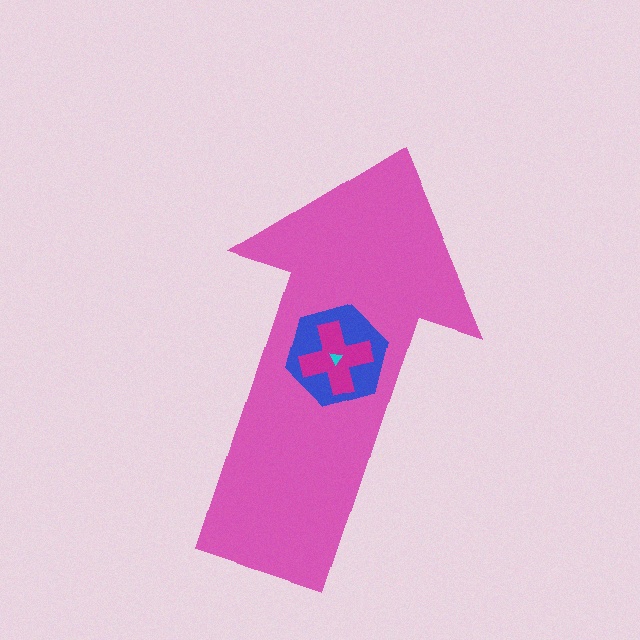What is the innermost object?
The cyan triangle.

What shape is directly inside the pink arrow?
The blue hexagon.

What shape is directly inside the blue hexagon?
The magenta cross.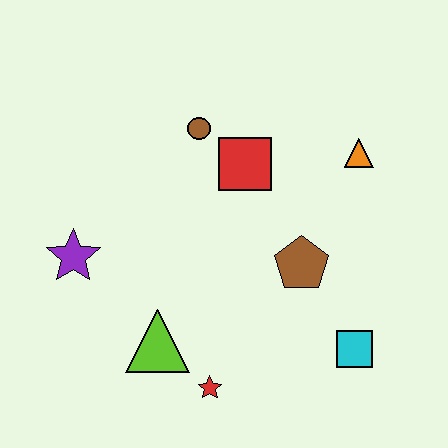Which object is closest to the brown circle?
The red square is closest to the brown circle.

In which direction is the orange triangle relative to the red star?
The orange triangle is above the red star.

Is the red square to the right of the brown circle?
Yes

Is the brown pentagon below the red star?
No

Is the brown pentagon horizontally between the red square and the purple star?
No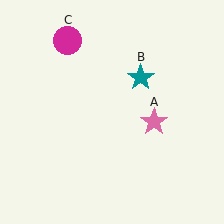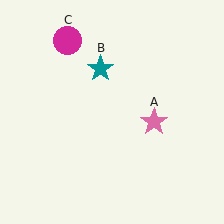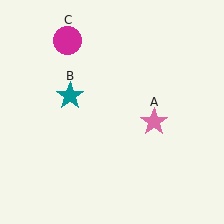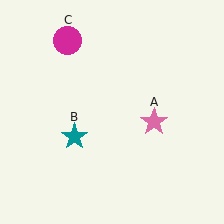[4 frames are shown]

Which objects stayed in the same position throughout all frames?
Pink star (object A) and magenta circle (object C) remained stationary.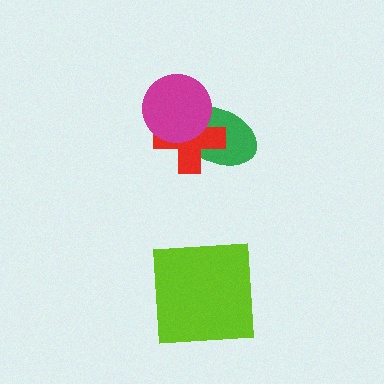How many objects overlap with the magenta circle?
2 objects overlap with the magenta circle.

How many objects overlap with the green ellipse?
2 objects overlap with the green ellipse.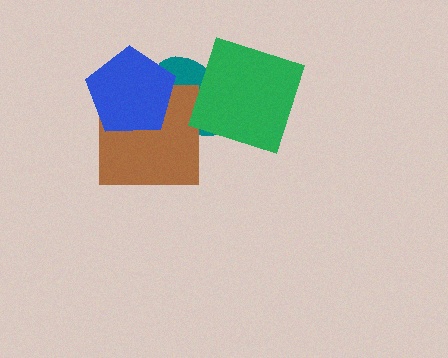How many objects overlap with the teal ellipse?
3 objects overlap with the teal ellipse.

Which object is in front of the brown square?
The blue pentagon is in front of the brown square.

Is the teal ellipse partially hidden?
Yes, it is partially covered by another shape.